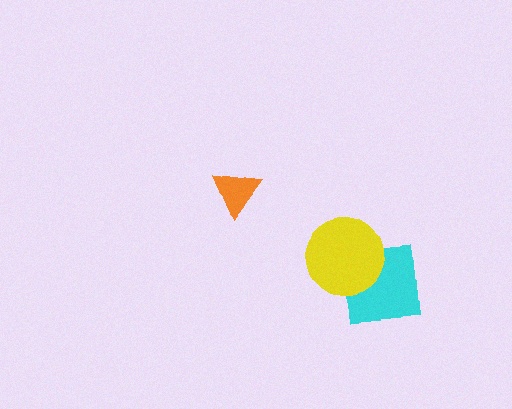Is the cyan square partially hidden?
Yes, it is partially covered by another shape.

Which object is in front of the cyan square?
The yellow circle is in front of the cyan square.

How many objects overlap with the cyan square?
1 object overlaps with the cyan square.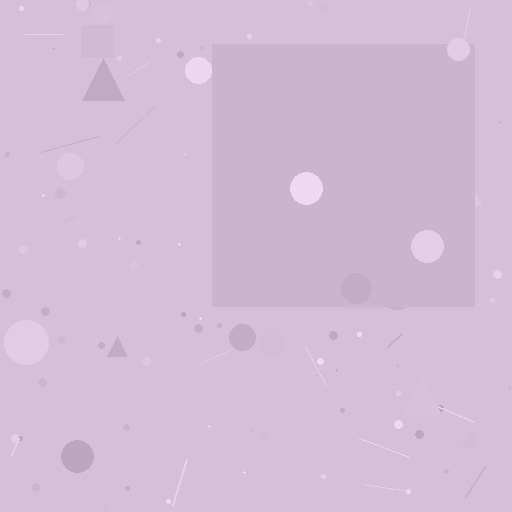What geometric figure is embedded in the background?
A square is embedded in the background.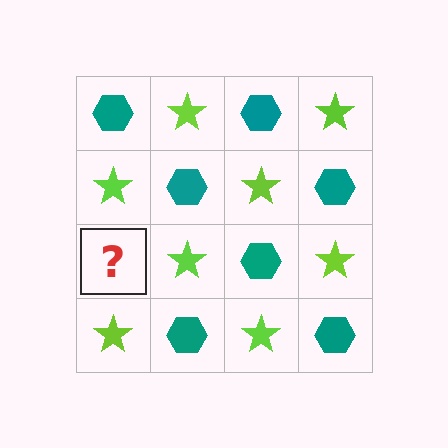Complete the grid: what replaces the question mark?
The question mark should be replaced with a teal hexagon.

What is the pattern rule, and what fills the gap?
The rule is that it alternates teal hexagon and lime star in a checkerboard pattern. The gap should be filled with a teal hexagon.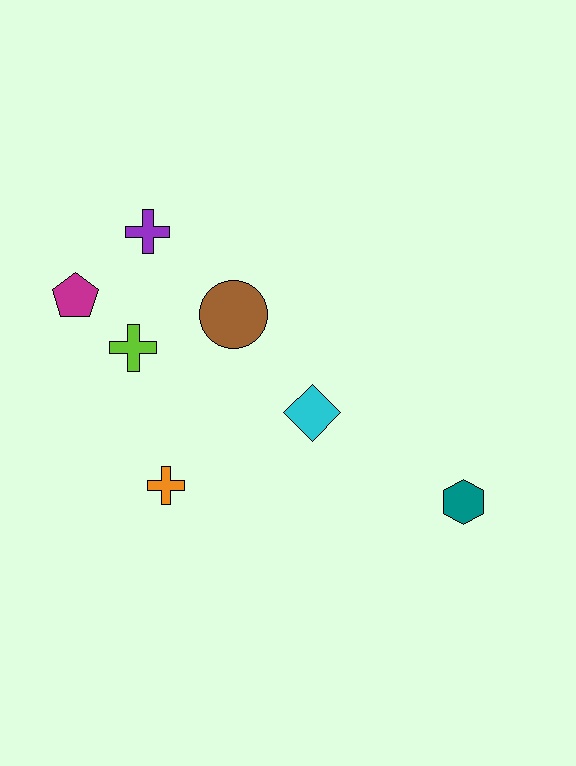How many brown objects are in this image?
There is 1 brown object.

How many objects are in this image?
There are 7 objects.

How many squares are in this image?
There are no squares.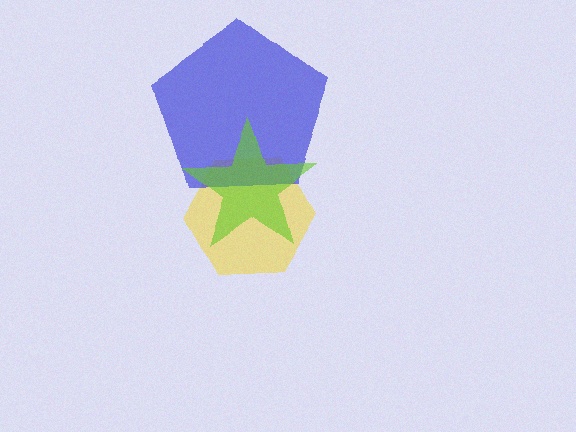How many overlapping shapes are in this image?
There are 3 overlapping shapes in the image.